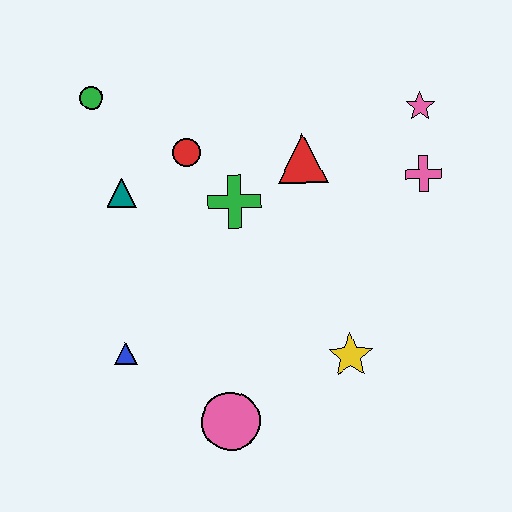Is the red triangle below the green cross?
No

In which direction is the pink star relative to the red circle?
The pink star is to the right of the red circle.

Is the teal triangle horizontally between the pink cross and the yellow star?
No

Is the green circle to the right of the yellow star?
No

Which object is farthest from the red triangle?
The pink circle is farthest from the red triangle.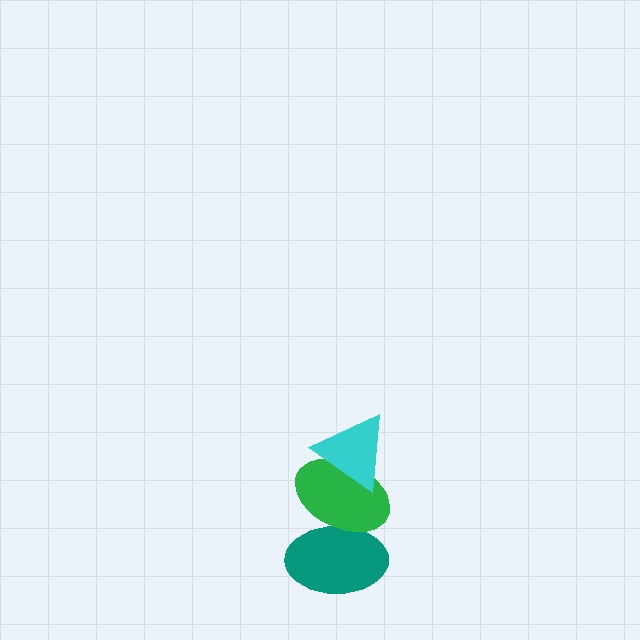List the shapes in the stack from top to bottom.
From top to bottom: the cyan triangle, the green ellipse, the teal ellipse.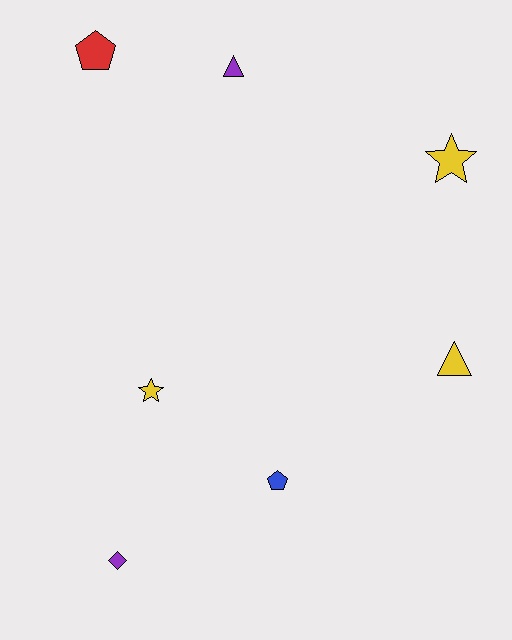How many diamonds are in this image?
There is 1 diamond.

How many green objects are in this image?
There are no green objects.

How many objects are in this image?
There are 7 objects.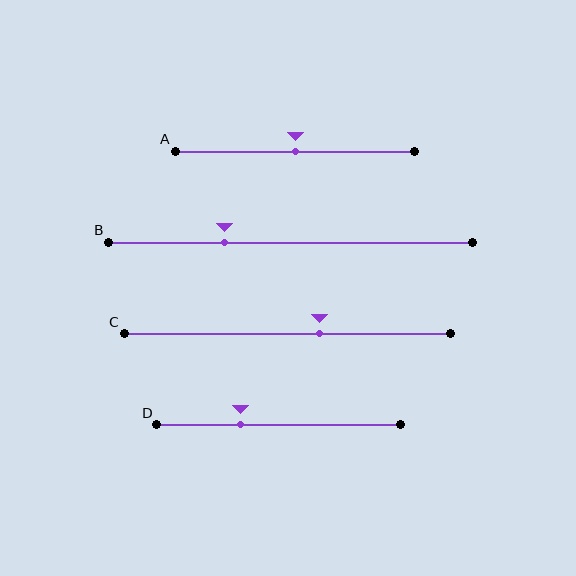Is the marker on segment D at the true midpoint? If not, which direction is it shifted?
No, the marker on segment D is shifted to the left by about 16% of the segment length.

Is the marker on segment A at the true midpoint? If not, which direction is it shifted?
Yes, the marker on segment A is at the true midpoint.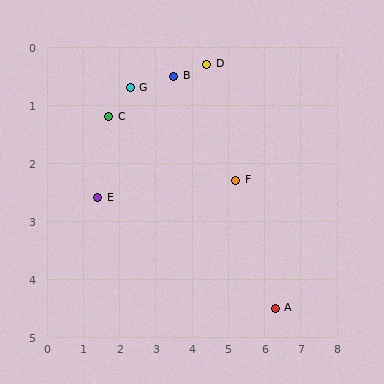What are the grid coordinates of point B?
Point B is at approximately (3.5, 0.5).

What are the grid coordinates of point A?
Point A is at approximately (6.3, 4.5).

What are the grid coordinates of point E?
Point E is at approximately (1.4, 2.6).